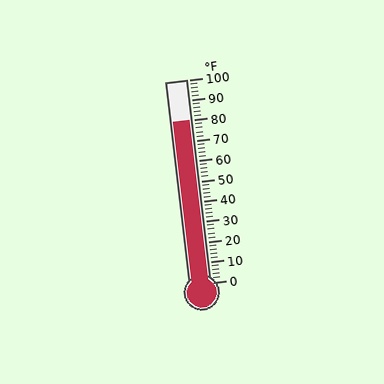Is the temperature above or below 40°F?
The temperature is above 40°F.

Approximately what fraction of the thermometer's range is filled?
The thermometer is filled to approximately 80% of its range.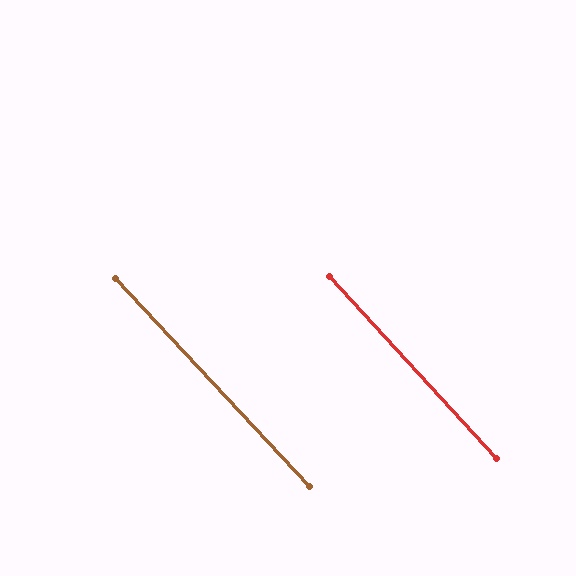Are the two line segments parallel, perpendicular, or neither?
Parallel — their directions differ by only 0.4°.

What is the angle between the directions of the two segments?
Approximately 0 degrees.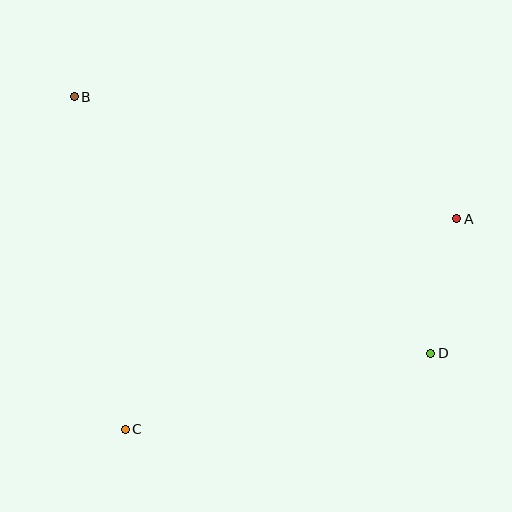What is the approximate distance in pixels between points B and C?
The distance between B and C is approximately 336 pixels.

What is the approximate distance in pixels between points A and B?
The distance between A and B is approximately 400 pixels.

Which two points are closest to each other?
Points A and D are closest to each other.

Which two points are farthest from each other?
Points B and D are farthest from each other.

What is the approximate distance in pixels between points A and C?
The distance between A and C is approximately 392 pixels.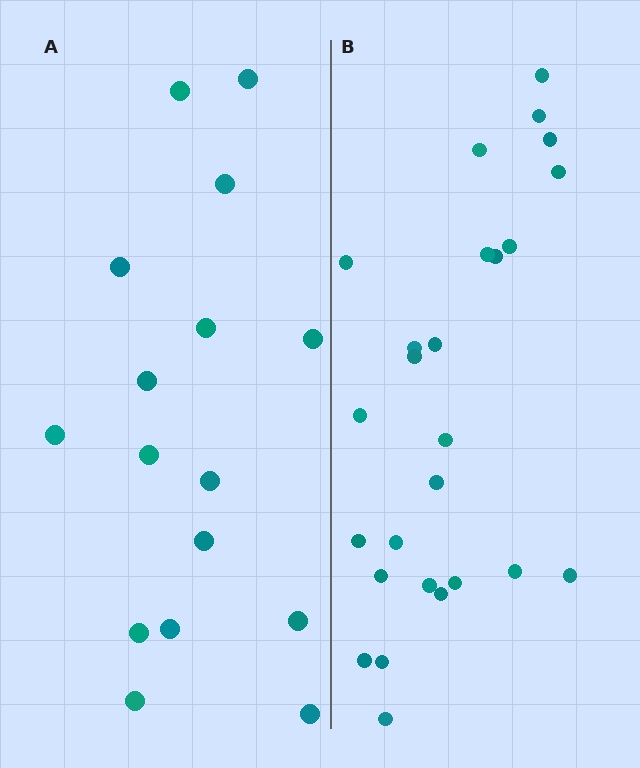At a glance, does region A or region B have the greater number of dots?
Region B (the right region) has more dots.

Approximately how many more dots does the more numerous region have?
Region B has roughly 10 or so more dots than region A.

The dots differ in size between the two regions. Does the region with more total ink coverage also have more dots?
No. Region A has more total ink coverage because its dots are larger, but region B actually contains more individual dots. Total area can be misleading — the number of items is what matters here.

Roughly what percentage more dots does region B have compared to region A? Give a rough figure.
About 60% more.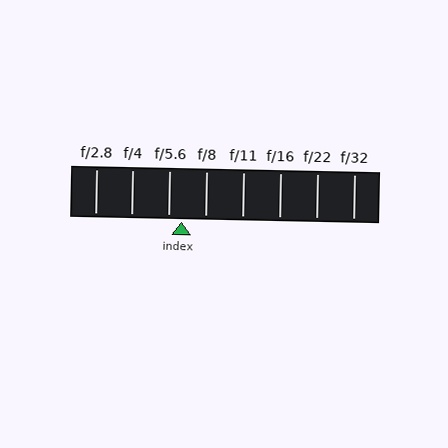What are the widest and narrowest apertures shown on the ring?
The widest aperture shown is f/2.8 and the narrowest is f/32.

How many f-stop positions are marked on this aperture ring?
There are 8 f-stop positions marked.